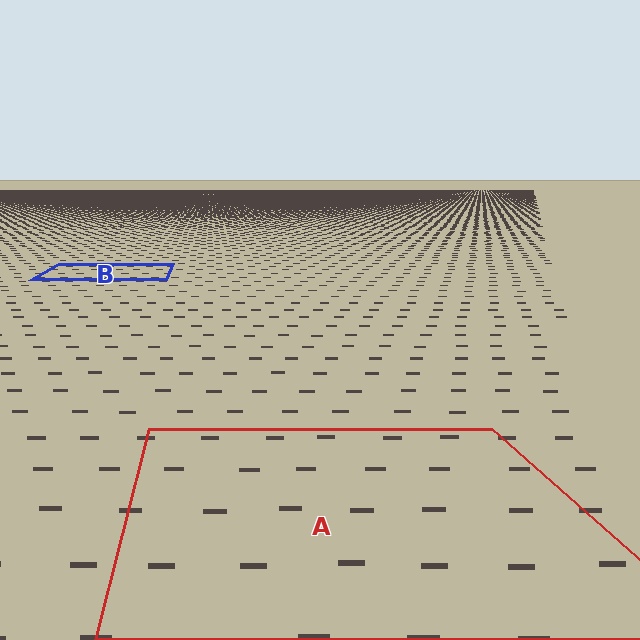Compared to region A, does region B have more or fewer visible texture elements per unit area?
Region B has more texture elements per unit area — they are packed more densely because it is farther away.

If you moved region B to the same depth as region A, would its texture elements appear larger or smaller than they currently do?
They would appear larger. At a closer depth, the same texture elements are projected at a bigger on-screen size.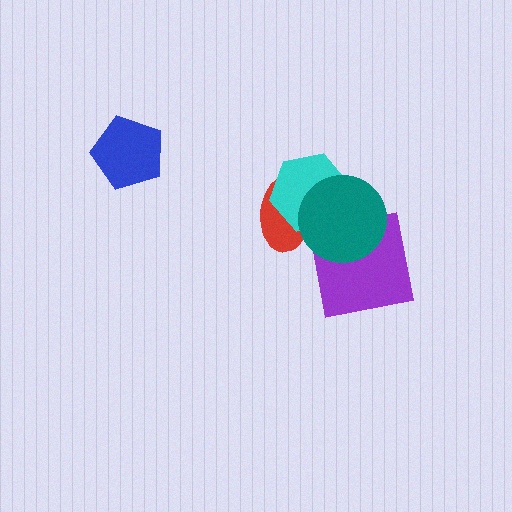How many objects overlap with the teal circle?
3 objects overlap with the teal circle.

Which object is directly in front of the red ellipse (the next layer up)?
The cyan hexagon is directly in front of the red ellipse.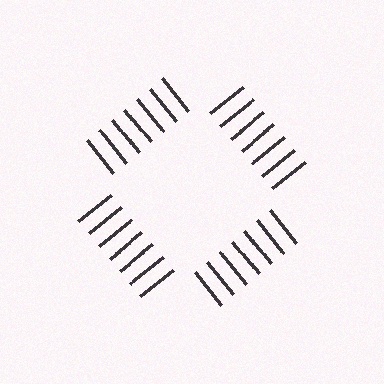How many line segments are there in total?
28 — 7 along each of the 4 edges.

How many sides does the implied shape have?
4 sides — the line-ends trace a square.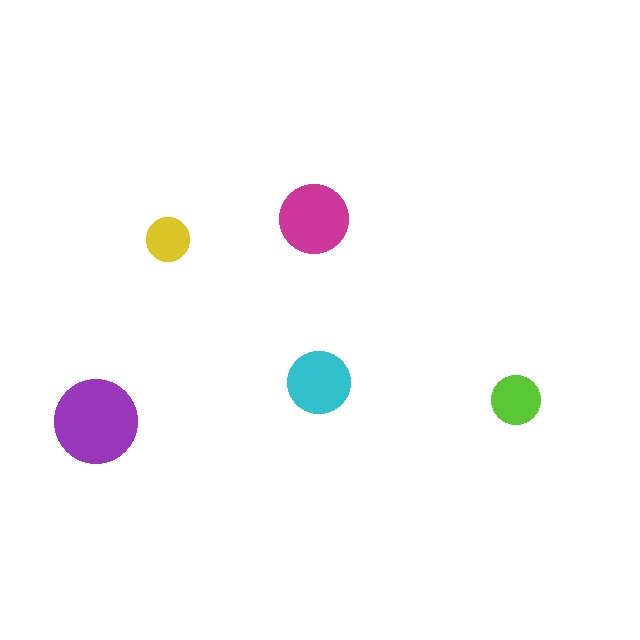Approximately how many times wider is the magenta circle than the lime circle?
About 1.5 times wider.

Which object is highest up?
The magenta circle is topmost.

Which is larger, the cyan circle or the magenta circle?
The magenta one.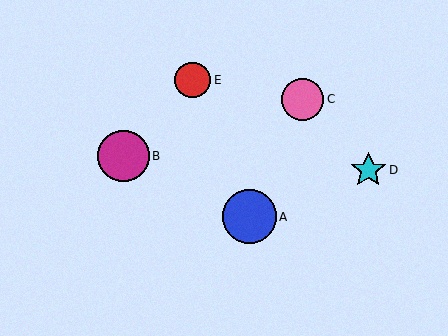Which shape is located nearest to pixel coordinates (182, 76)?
The red circle (labeled E) at (193, 80) is nearest to that location.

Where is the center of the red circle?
The center of the red circle is at (193, 80).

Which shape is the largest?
The blue circle (labeled A) is the largest.